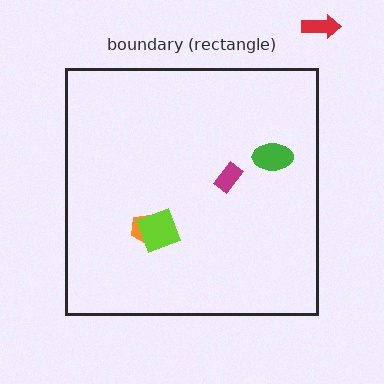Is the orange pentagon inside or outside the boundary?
Inside.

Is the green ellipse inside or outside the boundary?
Inside.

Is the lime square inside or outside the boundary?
Inside.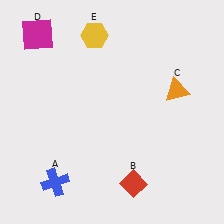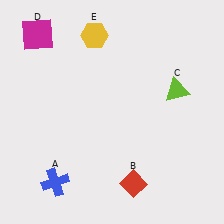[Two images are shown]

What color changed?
The triangle (C) changed from orange in Image 1 to lime in Image 2.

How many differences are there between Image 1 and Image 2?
There is 1 difference between the two images.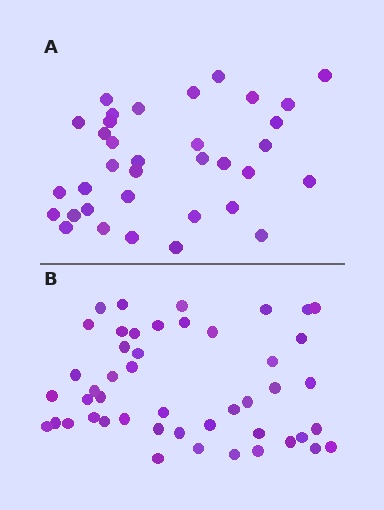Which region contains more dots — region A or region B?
Region B (the bottom region) has more dots.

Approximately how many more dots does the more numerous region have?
Region B has roughly 12 or so more dots than region A.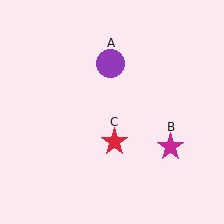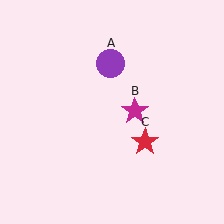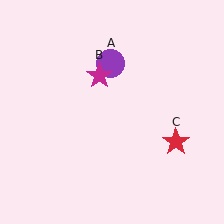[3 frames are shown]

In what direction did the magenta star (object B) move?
The magenta star (object B) moved up and to the left.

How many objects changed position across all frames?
2 objects changed position: magenta star (object B), red star (object C).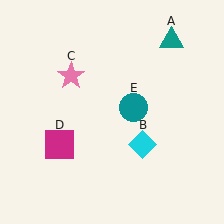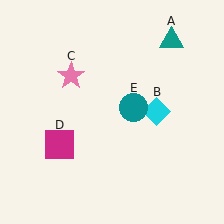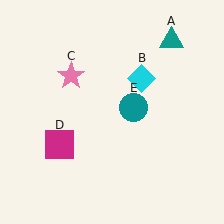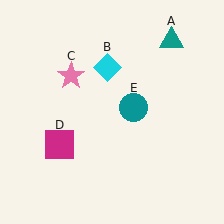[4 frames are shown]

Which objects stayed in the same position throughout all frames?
Teal triangle (object A) and pink star (object C) and magenta square (object D) and teal circle (object E) remained stationary.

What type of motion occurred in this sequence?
The cyan diamond (object B) rotated counterclockwise around the center of the scene.